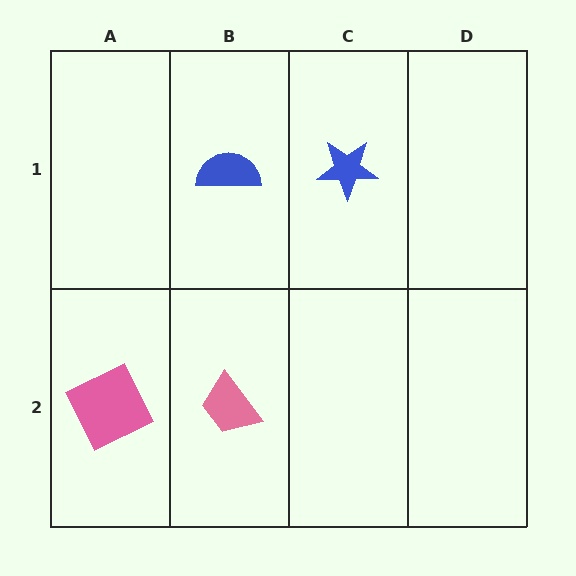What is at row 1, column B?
A blue semicircle.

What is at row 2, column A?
A pink square.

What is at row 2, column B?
A pink trapezoid.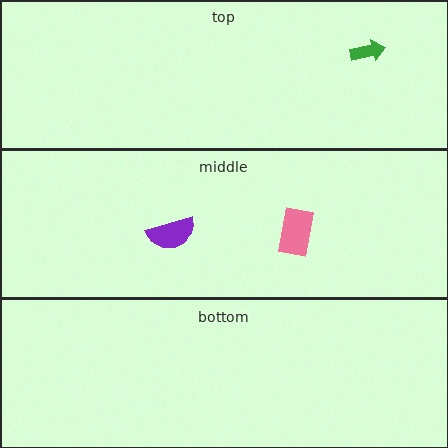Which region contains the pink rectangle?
The middle region.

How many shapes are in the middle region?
2.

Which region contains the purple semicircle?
The middle region.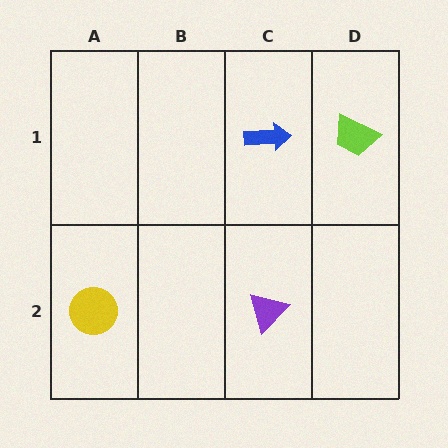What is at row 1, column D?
A lime trapezoid.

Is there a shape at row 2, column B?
No, that cell is empty.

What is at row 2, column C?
A purple triangle.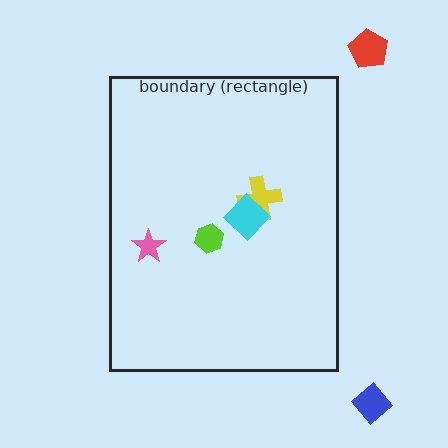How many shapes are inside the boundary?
4 inside, 2 outside.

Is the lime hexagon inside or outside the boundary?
Inside.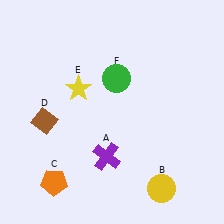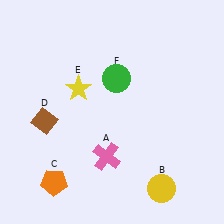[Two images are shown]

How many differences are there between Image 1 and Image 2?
There is 1 difference between the two images.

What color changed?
The cross (A) changed from purple in Image 1 to pink in Image 2.